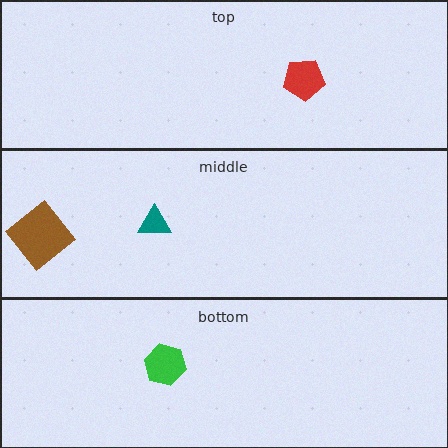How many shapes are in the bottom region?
1.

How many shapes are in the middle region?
2.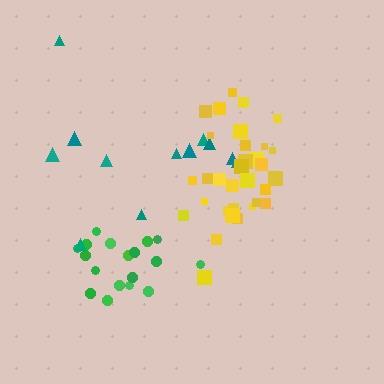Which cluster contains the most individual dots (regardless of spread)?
Yellow (32).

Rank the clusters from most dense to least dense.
green, yellow, teal.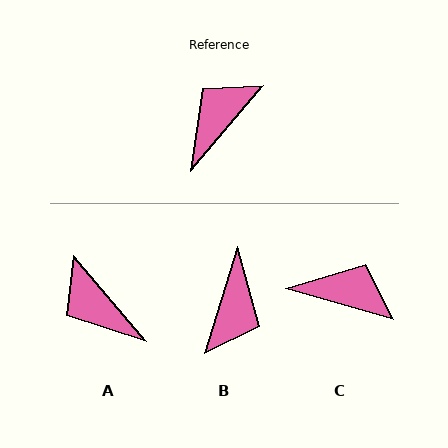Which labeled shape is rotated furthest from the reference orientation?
B, about 157 degrees away.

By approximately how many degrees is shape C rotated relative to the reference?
Approximately 66 degrees clockwise.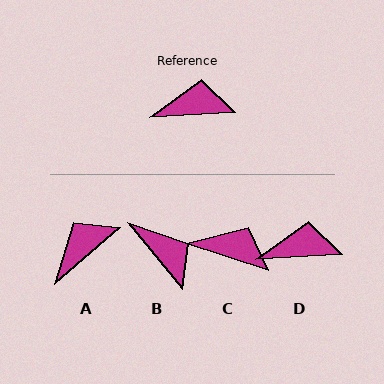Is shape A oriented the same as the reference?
No, it is off by about 38 degrees.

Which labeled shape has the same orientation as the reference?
D.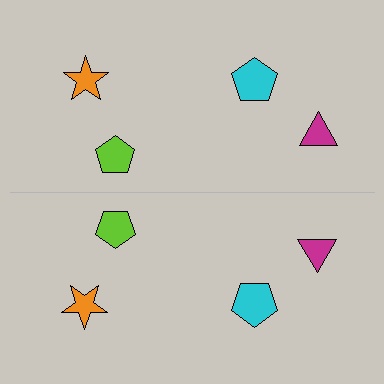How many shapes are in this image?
There are 8 shapes in this image.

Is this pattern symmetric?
Yes, this pattern has bilateral (reflection) symmetry.